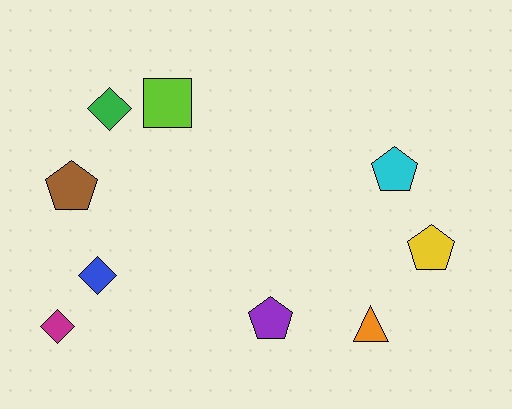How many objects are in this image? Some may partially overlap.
There are 9 objects.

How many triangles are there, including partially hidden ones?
There is 1 triangle.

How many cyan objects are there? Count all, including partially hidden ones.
There is 1 cyan object.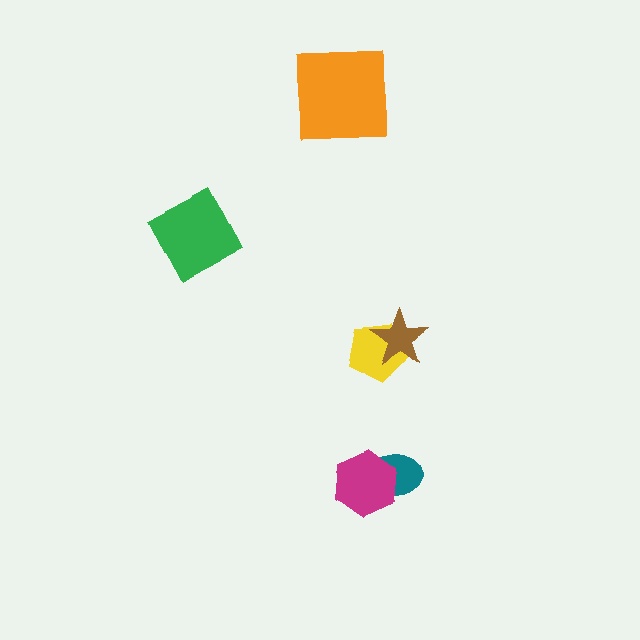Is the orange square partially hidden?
No, no other shape covers it.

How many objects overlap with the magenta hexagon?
1 object overlaps with the magenta hexagon.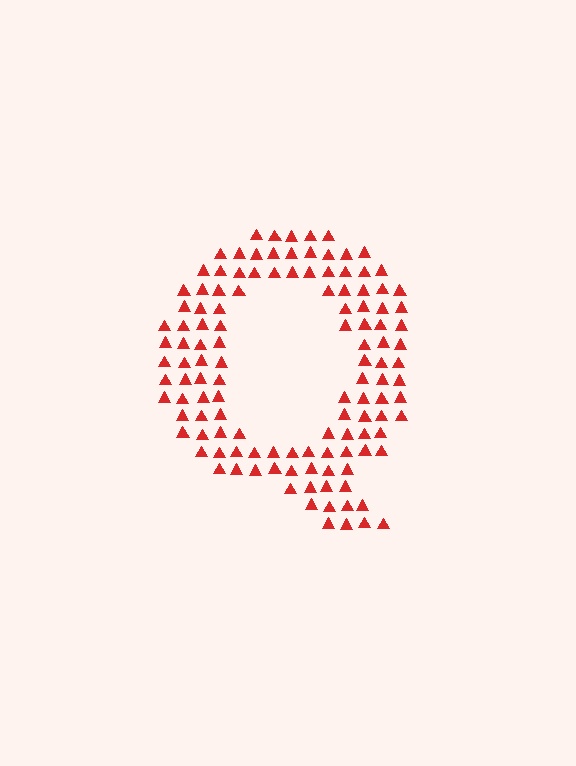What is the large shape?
The large shape is the letter Q.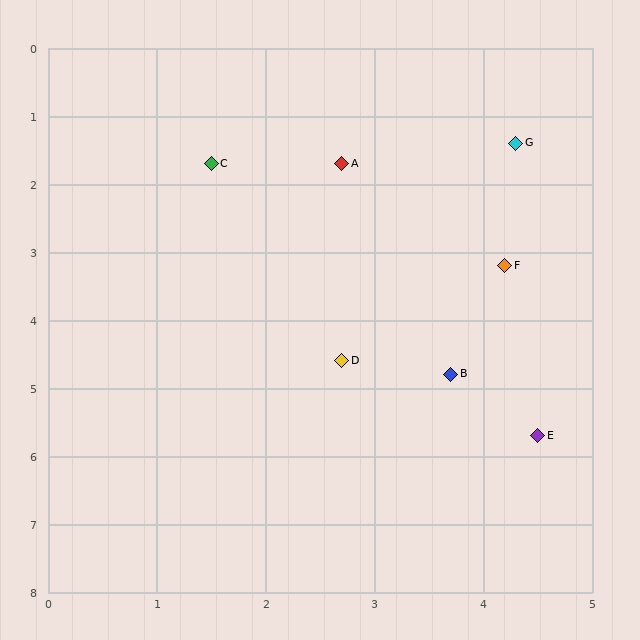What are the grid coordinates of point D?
Point D is at approximately (2.7, 4.6).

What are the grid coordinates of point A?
Point A is at approximately (2.7, 1.7).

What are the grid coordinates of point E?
Point E is at approximately (4.5, 5.7).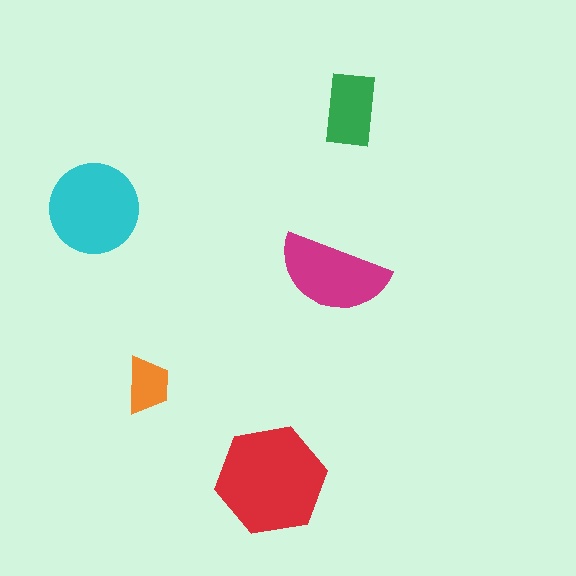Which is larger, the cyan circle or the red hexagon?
The red hexagon.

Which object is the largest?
The red hexagon.